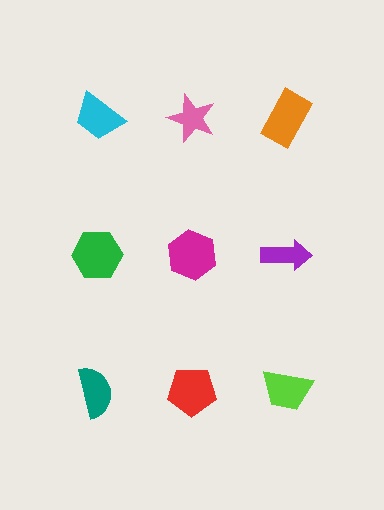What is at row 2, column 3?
A purple arrow.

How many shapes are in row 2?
3 shapes.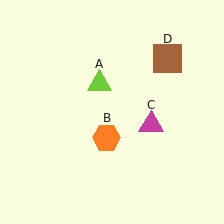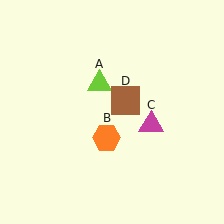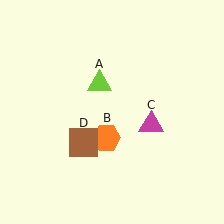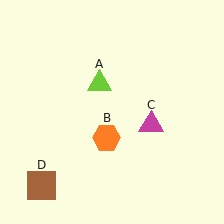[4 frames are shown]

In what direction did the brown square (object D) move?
The brown square (object D) moved down and to the left.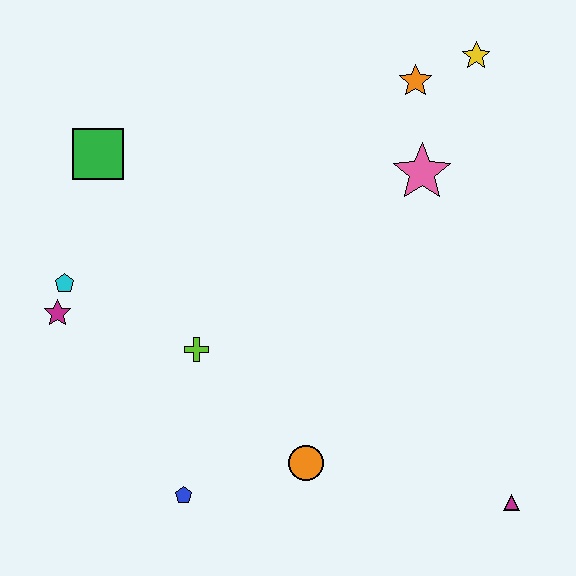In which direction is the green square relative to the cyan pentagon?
The green square is above the cyan pentagon.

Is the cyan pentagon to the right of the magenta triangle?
No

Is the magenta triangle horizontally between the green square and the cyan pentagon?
No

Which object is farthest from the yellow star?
The blue pentagon is farthest from the yellow star.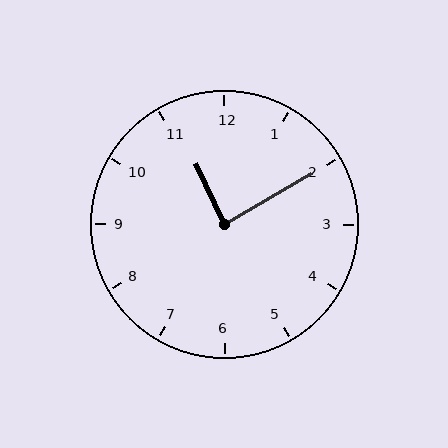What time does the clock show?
11:10.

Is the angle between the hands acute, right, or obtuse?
It is right.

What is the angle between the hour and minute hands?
Approximately 85 degrees.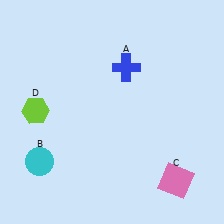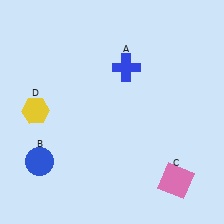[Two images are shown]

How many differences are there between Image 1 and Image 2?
There are 2 differences between the two images.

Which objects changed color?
B changed from cyan to blue. D changed from lime to yellow.